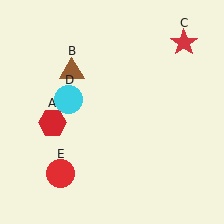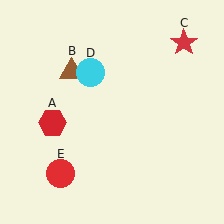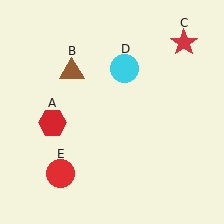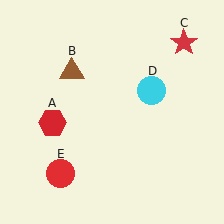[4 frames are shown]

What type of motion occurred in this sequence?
The cyan circle (object D) rotated clockwise around the center of the scene.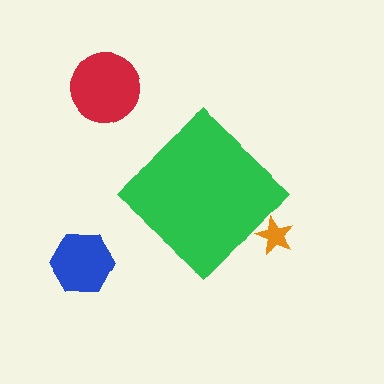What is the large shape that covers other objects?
A green diamond.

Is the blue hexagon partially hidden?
No, the blue hexagon is fully visible.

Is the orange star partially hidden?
Yes, the orange star is partially hidden behind the green diamond.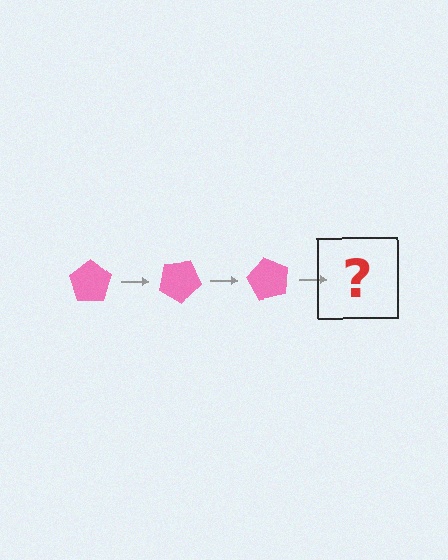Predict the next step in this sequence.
The next step is a pink pentagon rotated 90 degrees.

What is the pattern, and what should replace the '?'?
The pattern is that the pentagon rotates 30 degrees each step. The '?' should be a pink pentagon rotated 90 degrees.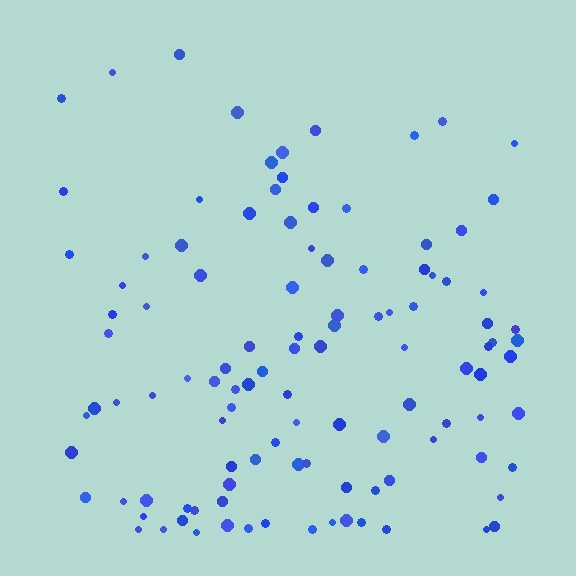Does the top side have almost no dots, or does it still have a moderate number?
Still a moderate number, just noticeably fewer than the bottom.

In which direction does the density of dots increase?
From top to bottom, with the bottom side densest.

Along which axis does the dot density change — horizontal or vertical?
Vertical.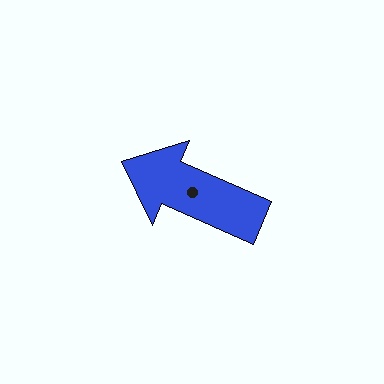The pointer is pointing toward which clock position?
Roughly 10 o'clock.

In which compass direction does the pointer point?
Northwest.